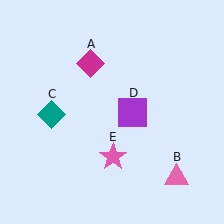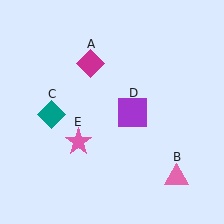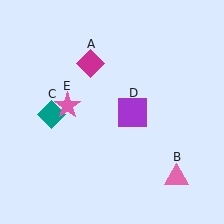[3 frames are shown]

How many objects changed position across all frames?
1 object changed position: pink star (object E).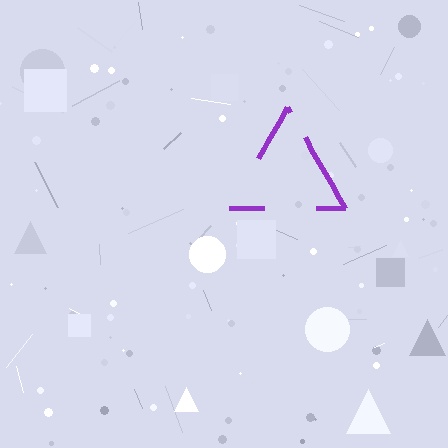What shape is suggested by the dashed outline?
The dashed outline suggests a triangle.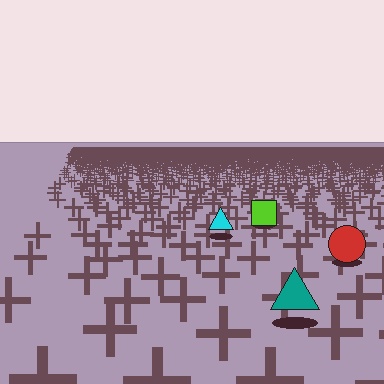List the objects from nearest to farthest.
From nearest to farthest: the teal triangle, the red circle, the cyan triangle, the lime square.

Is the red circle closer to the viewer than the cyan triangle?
Yes. The red circle is closer — you can tell from the texture gradient: the ground texture is coarser near it.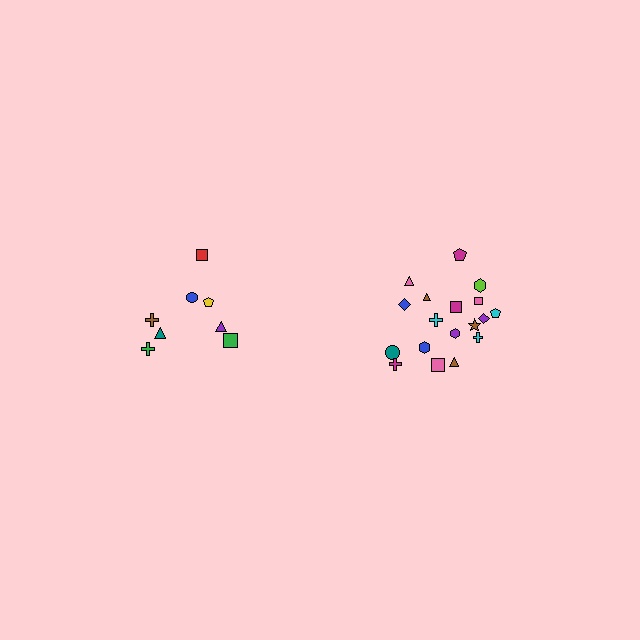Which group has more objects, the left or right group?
The right group.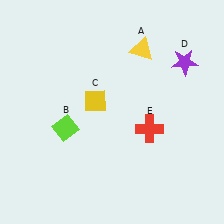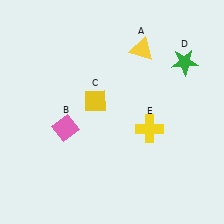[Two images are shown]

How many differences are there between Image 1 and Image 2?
There are 3 differences between the two images.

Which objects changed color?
B changed from lime to pink. D changed from purple to green. E changed from red to yellow.